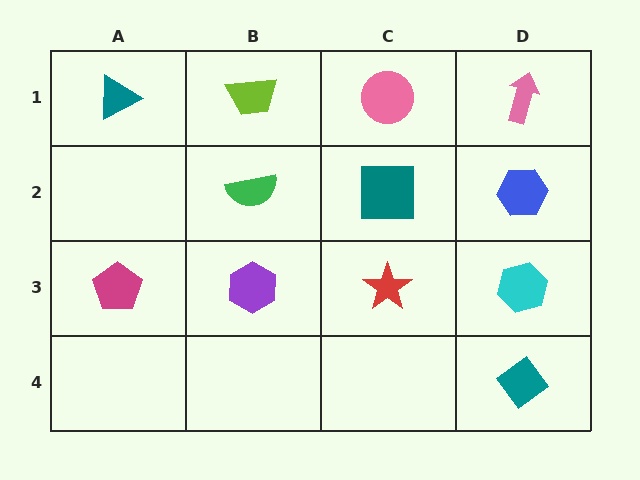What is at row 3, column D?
A cyan hexagon.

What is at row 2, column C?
A teal square.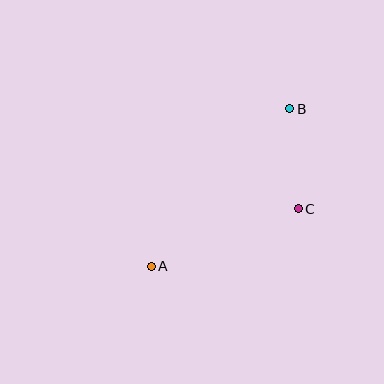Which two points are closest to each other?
Points B and C are closest to each other.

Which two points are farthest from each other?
Points A and B are farthest from each other.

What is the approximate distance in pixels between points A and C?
The distance between A and C is approximately 158 pixels.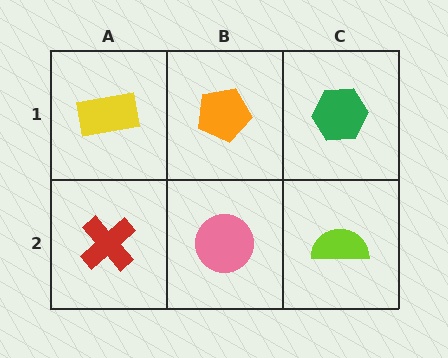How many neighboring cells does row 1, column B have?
3.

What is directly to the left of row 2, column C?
A pink circle.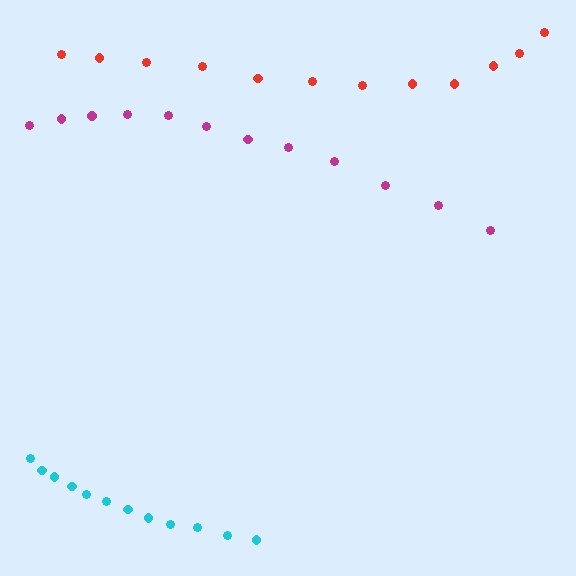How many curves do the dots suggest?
There are 3 distinct paths.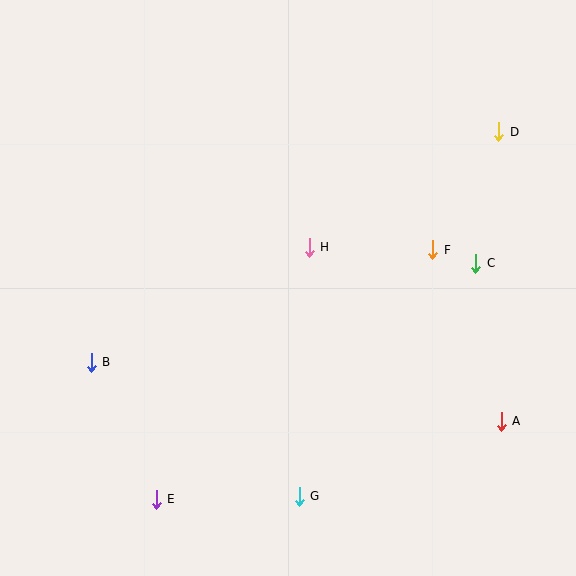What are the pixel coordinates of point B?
Point B is at (91, 362).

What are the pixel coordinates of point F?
Point F is at (433, 250).